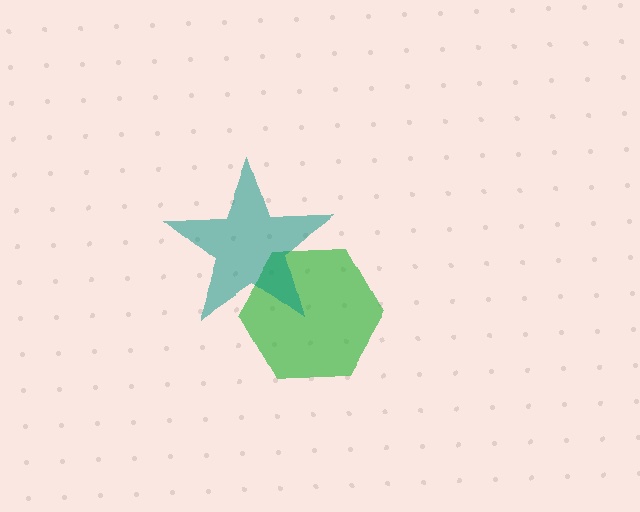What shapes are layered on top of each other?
The layered shapes are: a green hexagon, a teal star.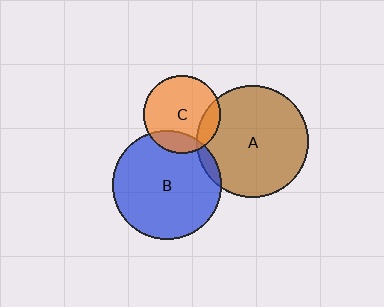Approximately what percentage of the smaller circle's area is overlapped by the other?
Approximately 15%.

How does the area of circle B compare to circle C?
Approximately 2.0 times.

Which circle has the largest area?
Circle A (brown).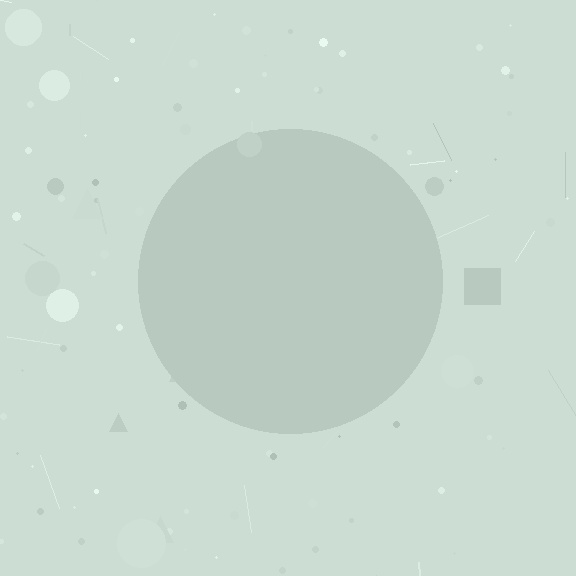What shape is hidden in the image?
A circle is hidden in the image.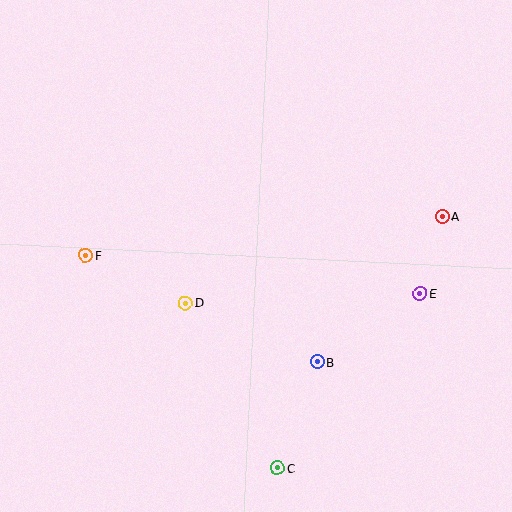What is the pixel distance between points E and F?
The distance between E and F is 337 pixels.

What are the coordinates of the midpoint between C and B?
The midpoint between C and B is at (297, 415).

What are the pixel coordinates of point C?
Point C is at (277, 468).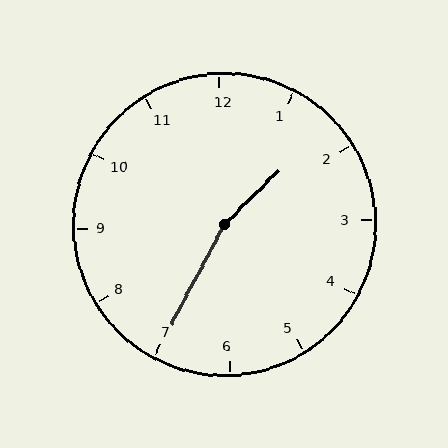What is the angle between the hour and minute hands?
Approximately 162 degrees.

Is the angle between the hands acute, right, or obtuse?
It is obtuse.